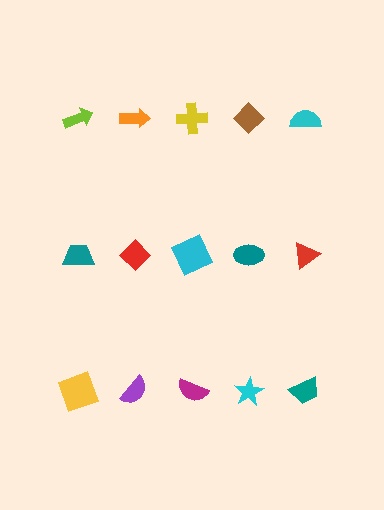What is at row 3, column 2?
A purple semicircle.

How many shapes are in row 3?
5 shapes.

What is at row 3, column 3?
A magenta semicircle.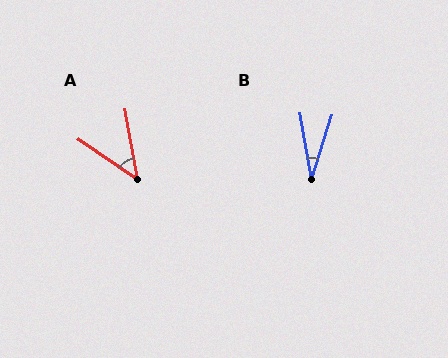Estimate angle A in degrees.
Approximately 45 degrees.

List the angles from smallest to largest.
B (27°), A (45°).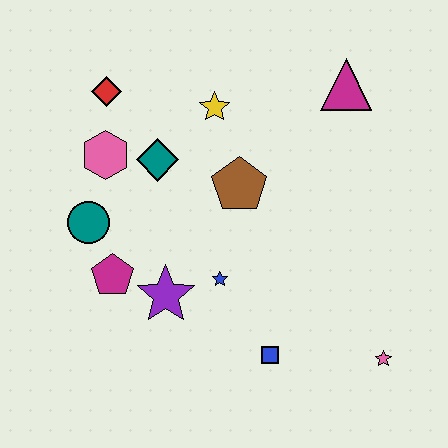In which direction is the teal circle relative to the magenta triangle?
The teal circle is to the left of the magenta triangle.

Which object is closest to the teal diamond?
The pink hexagon is closest to the teal diamond.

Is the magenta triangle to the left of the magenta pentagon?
No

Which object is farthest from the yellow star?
The pink star is farthest from the yellow star.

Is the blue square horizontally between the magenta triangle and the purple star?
Yes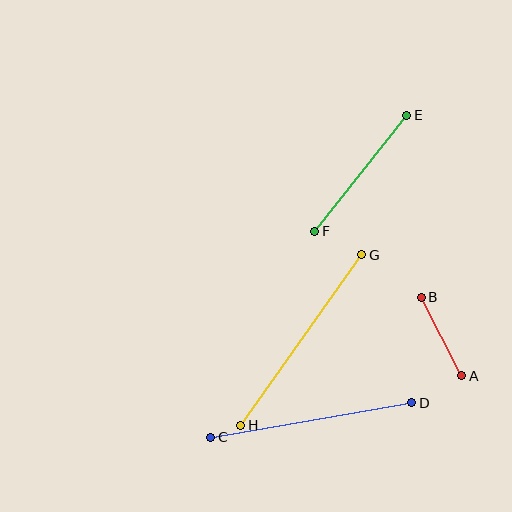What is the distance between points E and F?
The distance is approximately 148 pixels.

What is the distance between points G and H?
The distance is approximately 209 pixels.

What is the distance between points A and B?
The distance is approximately 89 pixels.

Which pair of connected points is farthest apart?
Points G and H are farthest apart.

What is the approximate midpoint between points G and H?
The midpoint is at approximately (301, 340) pixels.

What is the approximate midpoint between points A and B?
The midpoint is at approximately (441, 336) pixels.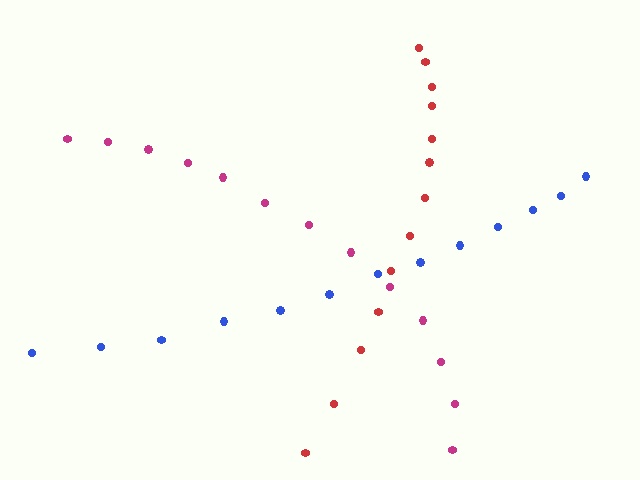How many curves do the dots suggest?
There are 3 distinct paths.